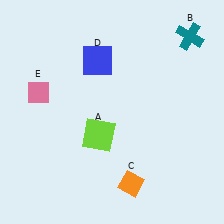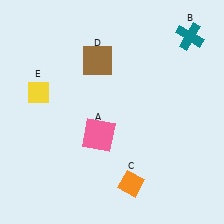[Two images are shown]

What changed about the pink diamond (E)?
In Image 1, E is pink. In Image 2, it changed to yellow.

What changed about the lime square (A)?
In Image 1, A is lime. In Image 2, it changed to pink.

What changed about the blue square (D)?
In Image 1, D is blue. In Image 2, it changed to brown.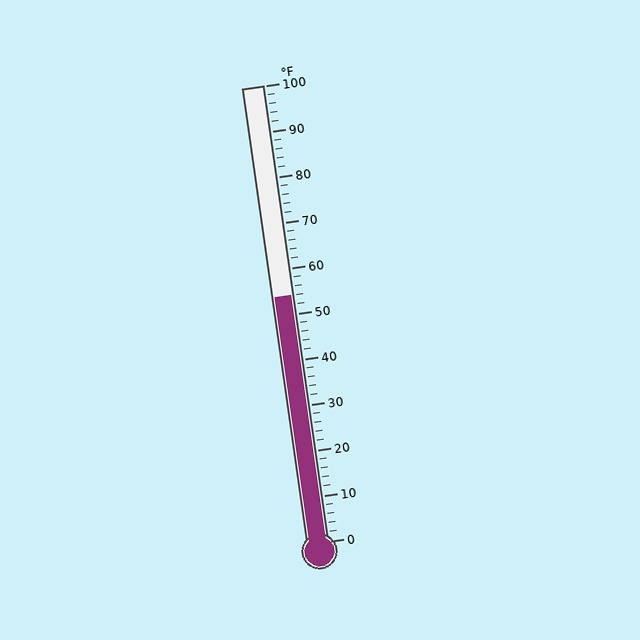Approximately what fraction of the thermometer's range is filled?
The thermometer is filled to approximately 55% of its range.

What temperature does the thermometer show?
The thermometer shows approximately 54°F.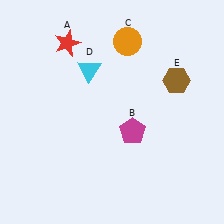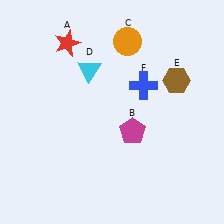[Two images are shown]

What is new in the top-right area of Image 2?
A blue cross (F) was added in the top-right area of Image 2.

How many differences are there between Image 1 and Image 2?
There is 1 difference between the two images.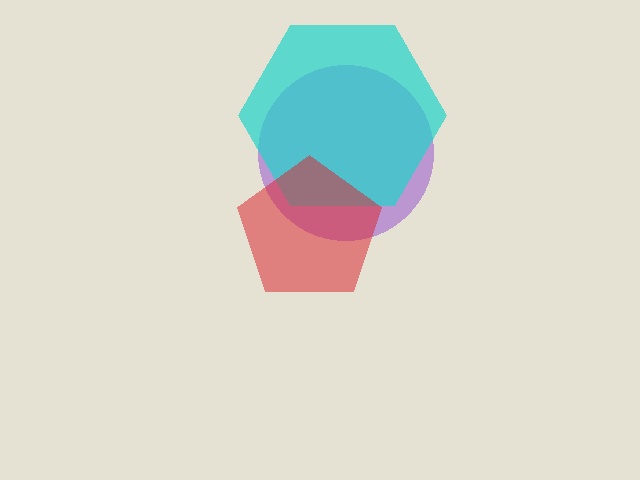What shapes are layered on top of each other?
The layered shapes are: a purple circle, a cyan hexagon, a red pentagon.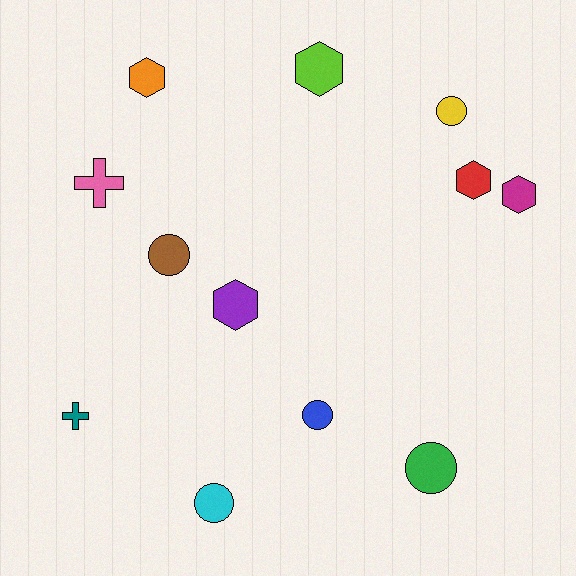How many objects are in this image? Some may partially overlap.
There are 12 objects.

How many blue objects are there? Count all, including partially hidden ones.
There is 1 blue object.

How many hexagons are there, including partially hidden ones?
There are 5 hexagons.